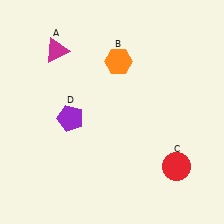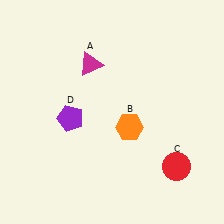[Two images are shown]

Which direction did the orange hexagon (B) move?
The orange hexagon (B) moved down.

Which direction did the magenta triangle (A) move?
The magenta triangle (A) moved right.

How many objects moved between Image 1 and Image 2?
2 objects moved between the two images.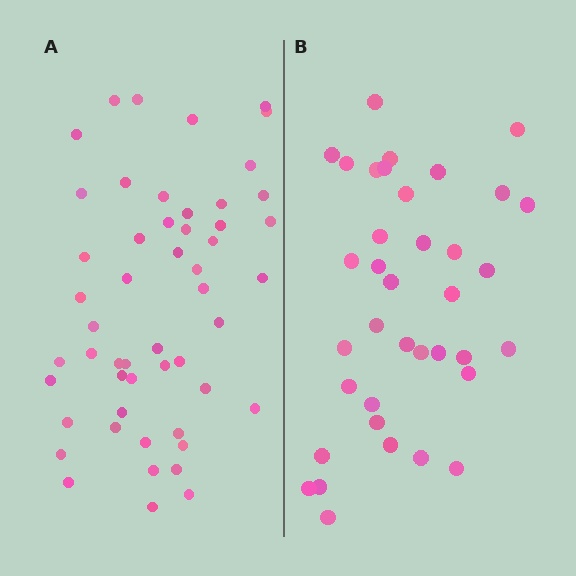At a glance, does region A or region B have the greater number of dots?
Region A (the left region) has more dots.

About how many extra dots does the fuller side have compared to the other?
Region A has approximately 15 more dots than region B.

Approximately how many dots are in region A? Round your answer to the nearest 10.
About 50 dots. (The exact count is 52, which rounds to 50.)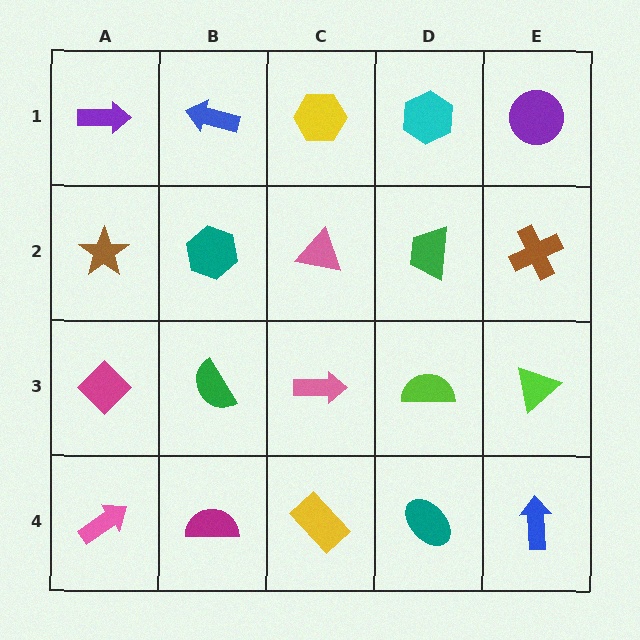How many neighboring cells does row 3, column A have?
3.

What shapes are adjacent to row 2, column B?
A blue arrow (row 1, column B), a green semicircle (row 3, column B), a brown star (row 2, column A), a pink triangle (row 2, column C).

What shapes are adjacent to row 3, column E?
A brown cross (row 2, column E), a blue arrow (row 4, column E), a lime semicircle (row 3, column D).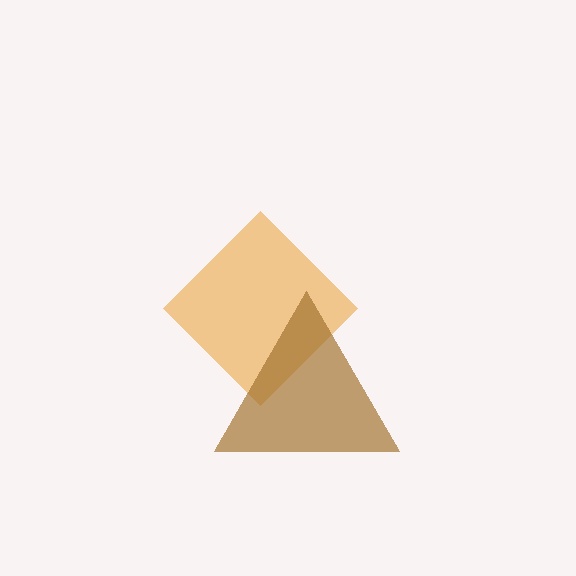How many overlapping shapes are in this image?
There are 2 overlapping shapes in the image.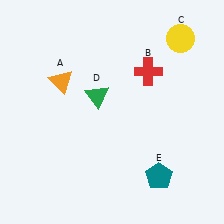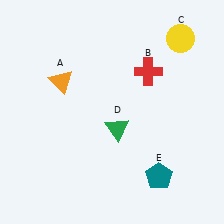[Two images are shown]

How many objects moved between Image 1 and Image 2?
1 object moved between the two images.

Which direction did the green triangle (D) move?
The green triangle (D) moved down.